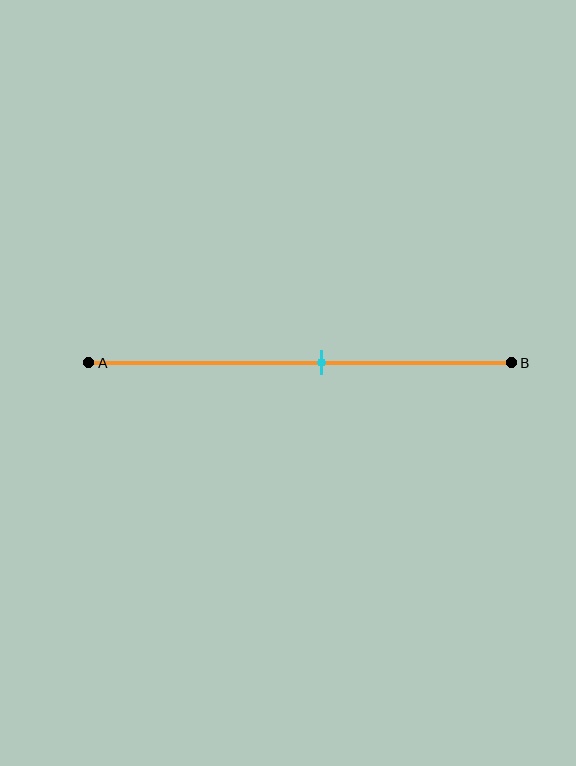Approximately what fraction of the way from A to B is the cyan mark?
The cyan mark is approximately 55% of the way from A to B.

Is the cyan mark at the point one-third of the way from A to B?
No, the mark is at about 55% from A, not at the 33% one-third point.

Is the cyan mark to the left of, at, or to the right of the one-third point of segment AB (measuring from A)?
The cyan mark is to the right of the one-third point of segment AB.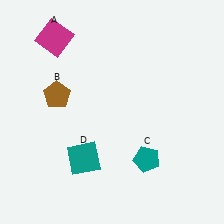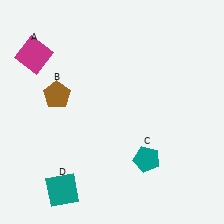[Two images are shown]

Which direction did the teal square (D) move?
The teal square (D) moved down.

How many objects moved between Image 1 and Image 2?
2 objects moved between the two images.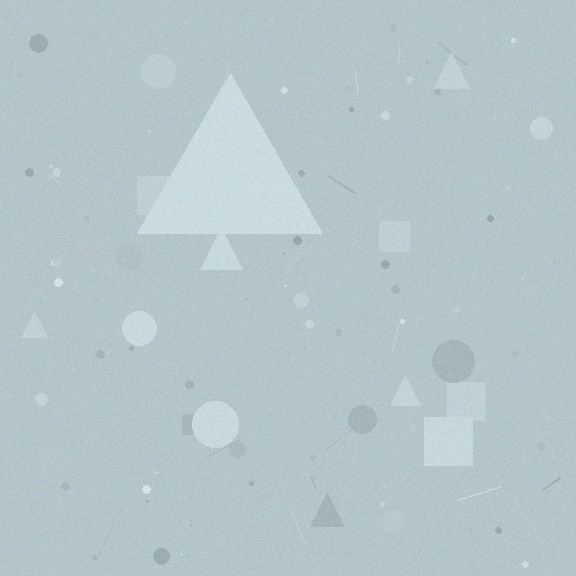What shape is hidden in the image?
A triangle is hidden in the image.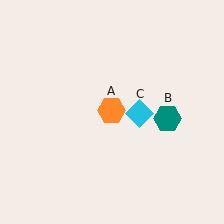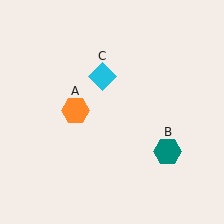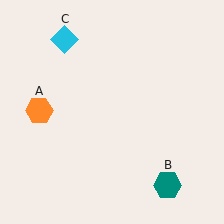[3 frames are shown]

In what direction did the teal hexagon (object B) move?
The teal hexagon (object B) moved down.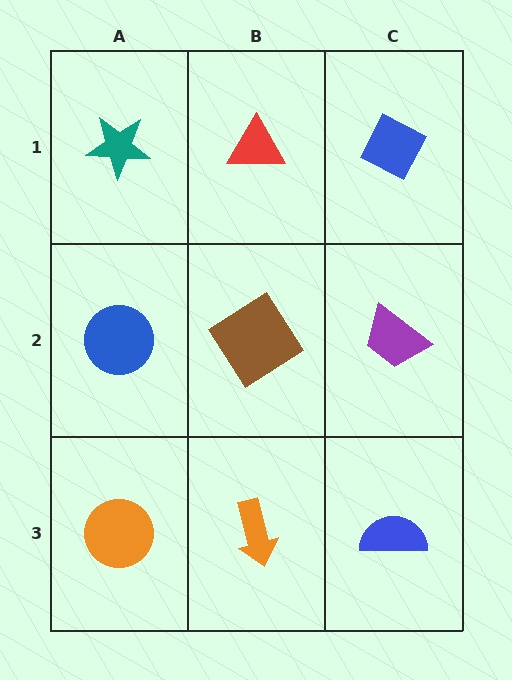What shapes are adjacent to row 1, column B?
A brown diamond (row 2, column B), a teal star (row 1, column A), a blue diamond (row 1, column C).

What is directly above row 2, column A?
A teal star.